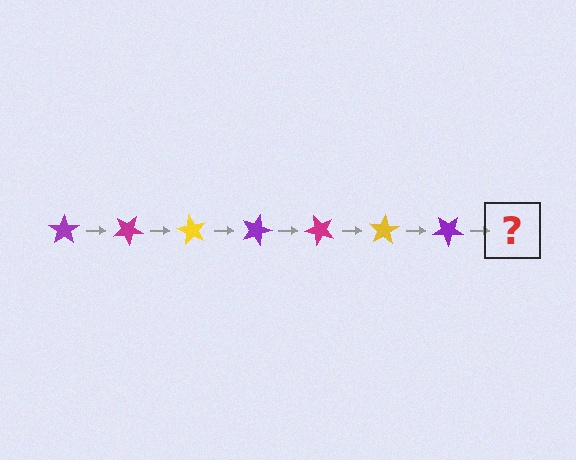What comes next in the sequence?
The next element should be a magenta star, rotated 210 degrees from the start.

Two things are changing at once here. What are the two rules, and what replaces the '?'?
The two rules are that it rotates 30 degrees each step and the color cycles through purple, magenta, and yellow. The '?' should be a magenta star, rotated 210 degrees from the start.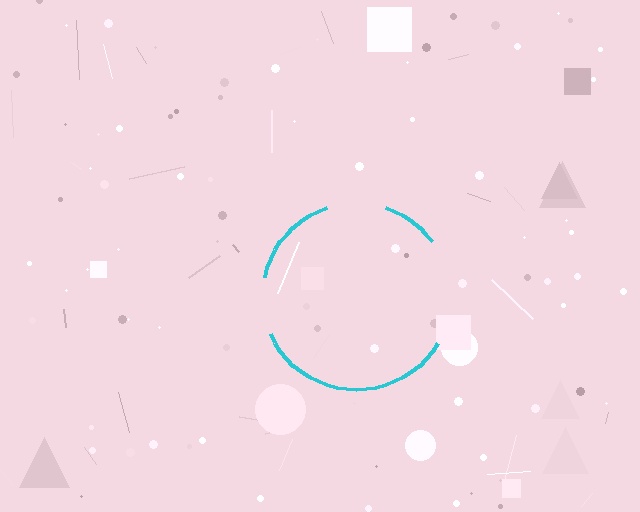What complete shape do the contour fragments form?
The contour fragments form a circle.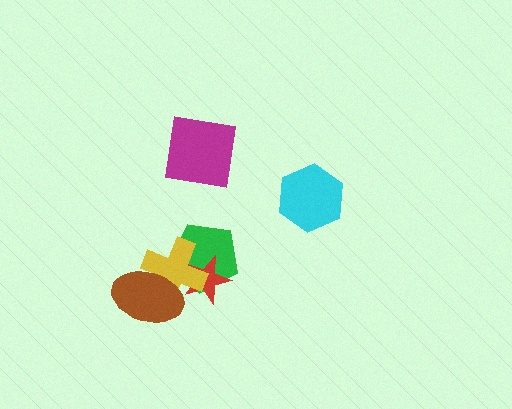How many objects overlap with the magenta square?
0 objects overlap with the magenta square.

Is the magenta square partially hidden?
No, no other shape covers it.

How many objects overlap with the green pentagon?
2 objects overlap with the green pentagon.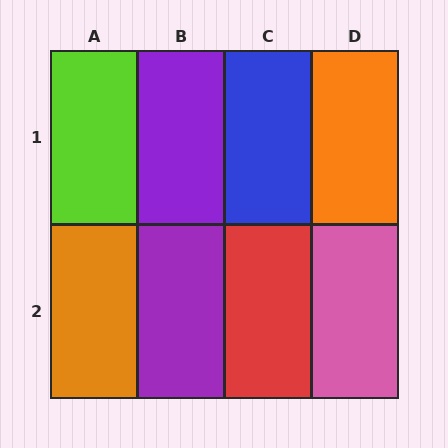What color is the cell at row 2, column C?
Red.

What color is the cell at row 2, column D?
Pink.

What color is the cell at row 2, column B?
Purple.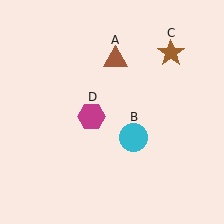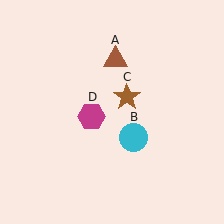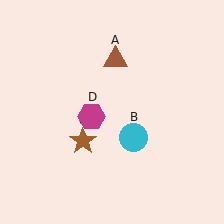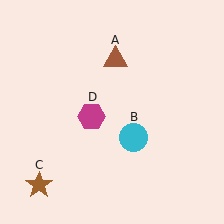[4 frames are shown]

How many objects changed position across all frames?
1 object changed position: brown star (object C).